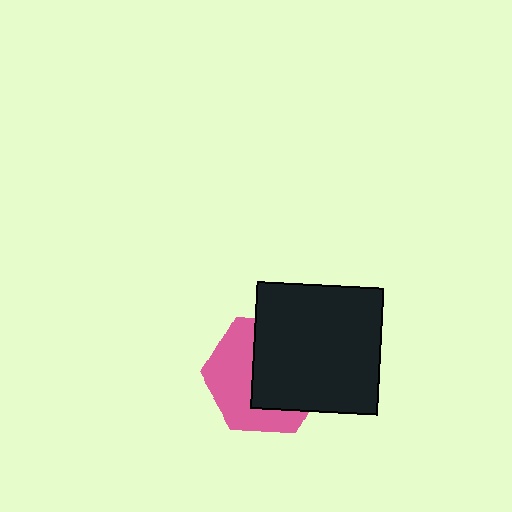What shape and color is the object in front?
The object in front is a black square.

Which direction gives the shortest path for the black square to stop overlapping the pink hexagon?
Moving toward the upper-right gives the shortest separation.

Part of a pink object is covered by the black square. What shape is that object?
It is a hexagon.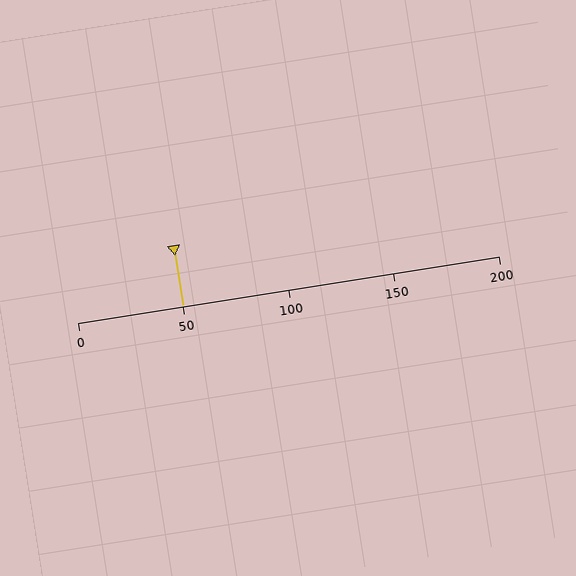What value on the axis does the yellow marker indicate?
The marker indicates approximately 50.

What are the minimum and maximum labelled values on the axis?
The axis runs from 0 to 200.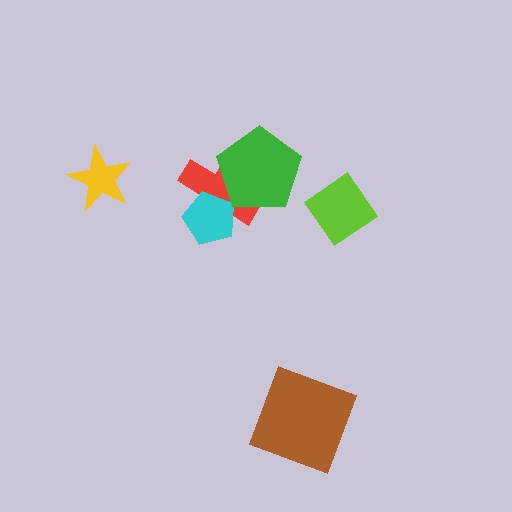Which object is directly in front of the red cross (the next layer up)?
The cyan pentagon is directly in front of the red cross.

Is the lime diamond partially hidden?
No, no other shape covers it.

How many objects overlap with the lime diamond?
0 objects overlap with the lime diamond.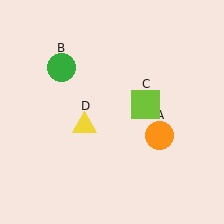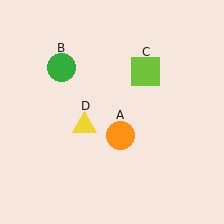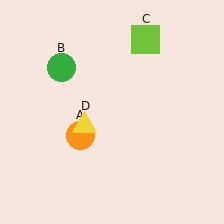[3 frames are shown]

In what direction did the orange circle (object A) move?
The orange circle (object A) moved left.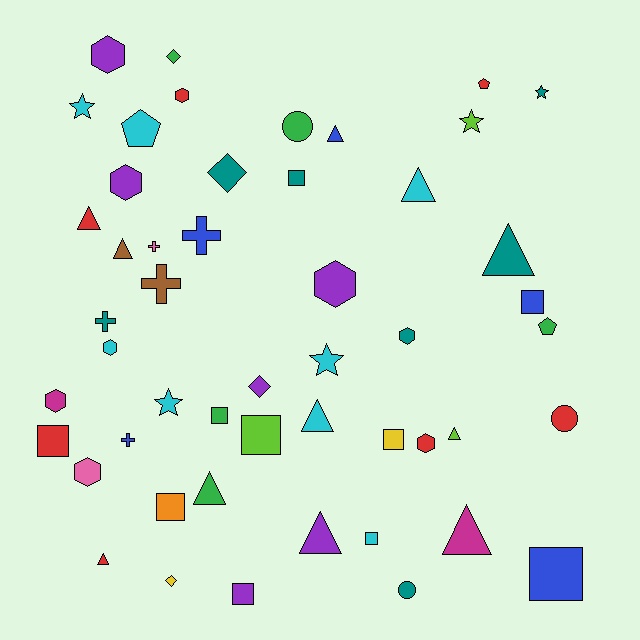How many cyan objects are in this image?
There are 8 cyan objects.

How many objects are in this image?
There are 50 objects.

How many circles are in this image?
There are 3 circles.